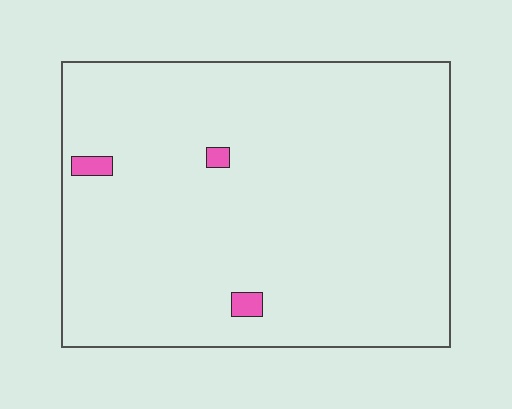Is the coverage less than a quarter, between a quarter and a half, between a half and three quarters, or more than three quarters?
Less than a quarter.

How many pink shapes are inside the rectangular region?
3.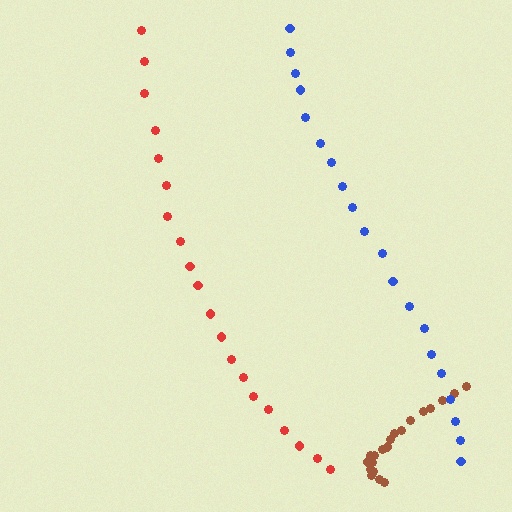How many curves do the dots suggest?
There are 3 distinct paths.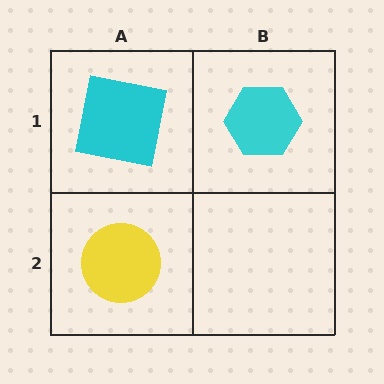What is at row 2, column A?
A yellow circle.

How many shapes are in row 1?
2 shapes.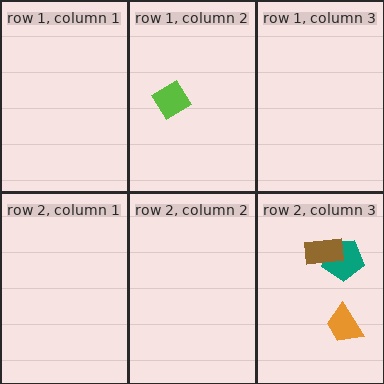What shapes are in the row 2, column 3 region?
The orange trapezoid, the teal pentagon, the brown rectangle.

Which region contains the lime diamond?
The row 1, column 2 region.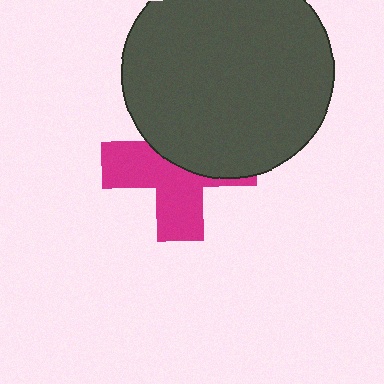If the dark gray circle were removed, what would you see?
You would see the complete magenta cross.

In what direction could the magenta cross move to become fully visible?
The magenta cross could move down. That would shift it out from behind the dark gray circle entirely.